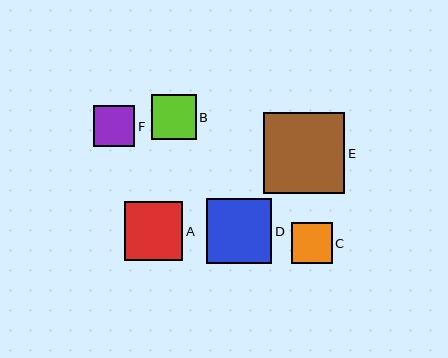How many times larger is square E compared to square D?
Square E is approximately 1.2 times the size of square D.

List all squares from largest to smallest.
From largest to smallest: E, D, A, B, C, F.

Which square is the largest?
Square E is the largest with a size of approximately 81 pixels.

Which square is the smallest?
Square F is the smallest with a size of approximately 41 pixels.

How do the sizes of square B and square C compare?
Square B and square C are approximately the same size.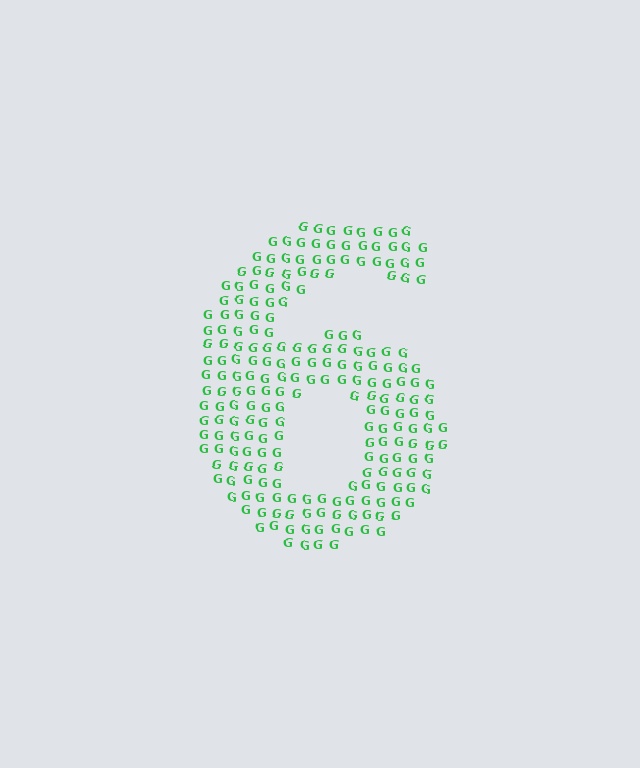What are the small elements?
The small elements are letter G's.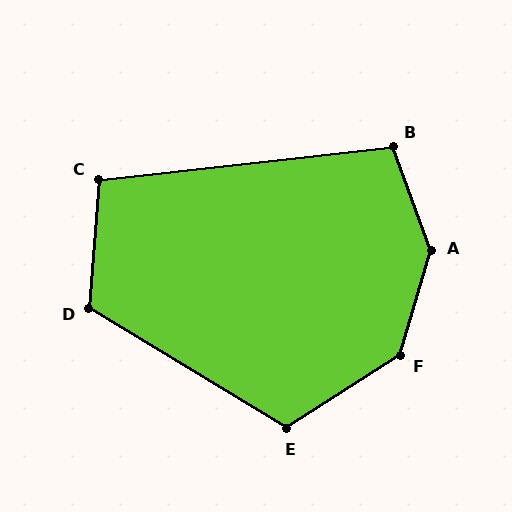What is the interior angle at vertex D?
Approximately 117 degrees (obtuse).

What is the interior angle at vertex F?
Approximately 139 degrees (obtuse).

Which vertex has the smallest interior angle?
C, at approximately 100 degrees.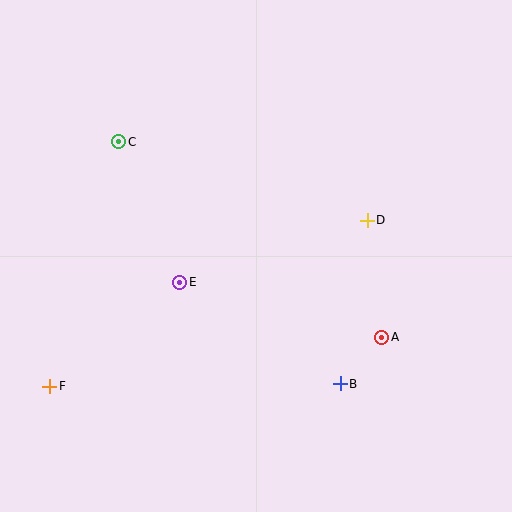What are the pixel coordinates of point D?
Point D is at (367, 220).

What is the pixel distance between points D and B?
The distance between D and B is 166 pixels.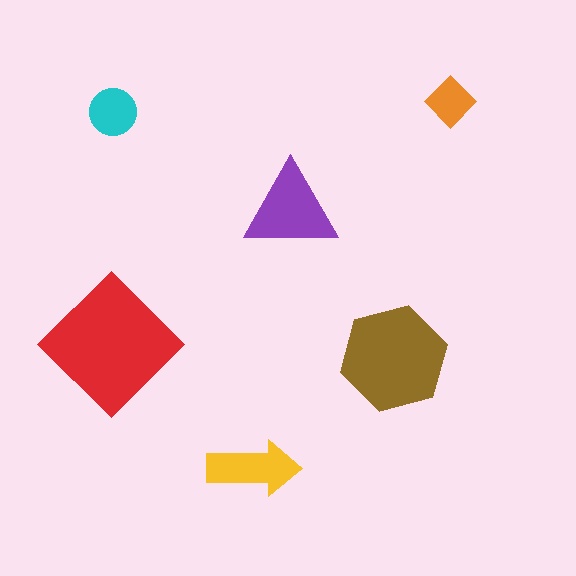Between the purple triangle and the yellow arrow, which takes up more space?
The purple triangle.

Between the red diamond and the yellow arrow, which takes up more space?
The red diamond.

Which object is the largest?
The red diamond.